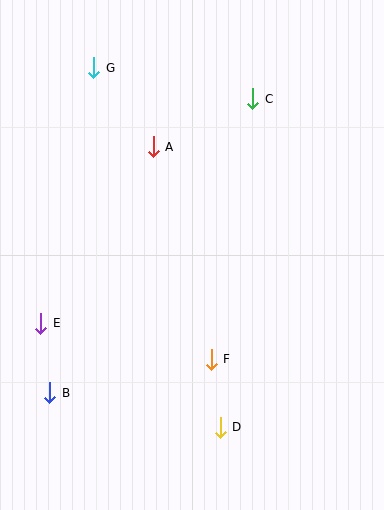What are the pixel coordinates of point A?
Point A is at (153, 147).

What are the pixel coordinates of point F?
Point F is at (211, 359).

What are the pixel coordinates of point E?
Point E is at (41, 323).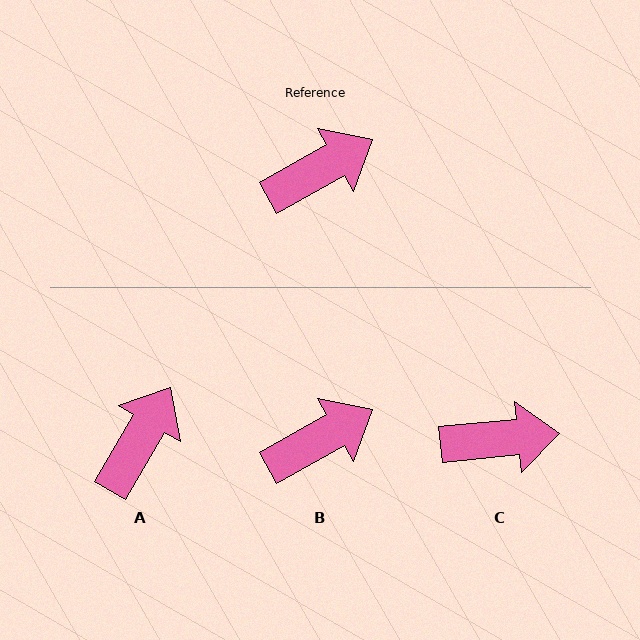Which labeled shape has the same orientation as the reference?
B.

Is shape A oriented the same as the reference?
No, it is off by about 30 degrees.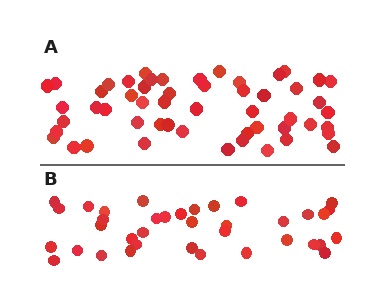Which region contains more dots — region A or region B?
Region A (the top region) has more dots.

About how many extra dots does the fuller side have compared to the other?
Region A has approximately 15 more dots than region B.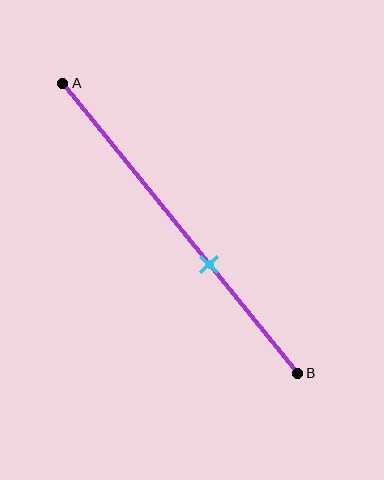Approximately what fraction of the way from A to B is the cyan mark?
The cyan mark is approximately 65% of the way from A to B.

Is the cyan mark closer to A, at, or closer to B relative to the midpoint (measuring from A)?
The cyan mark is closer to point B than the midpoint of segment AB.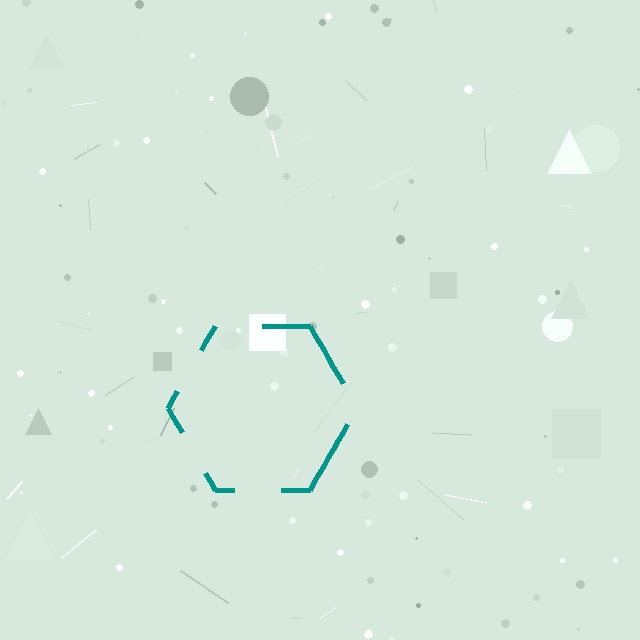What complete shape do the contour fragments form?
The contour fragments form a hexagon.